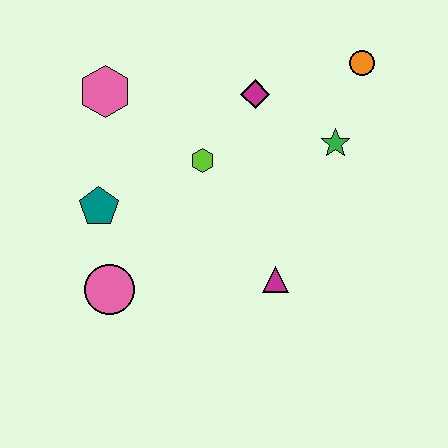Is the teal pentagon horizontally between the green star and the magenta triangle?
No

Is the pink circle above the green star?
No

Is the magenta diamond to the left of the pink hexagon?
No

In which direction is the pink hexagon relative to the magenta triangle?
The pink hexagon is above the magenta triangle.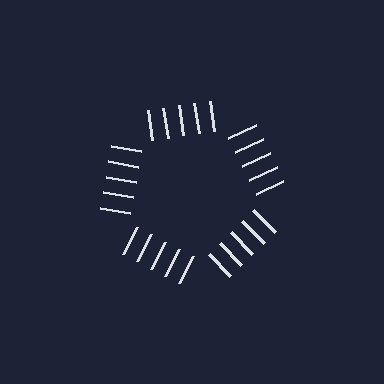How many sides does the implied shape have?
5 sides — the line-ends trace a pentagon.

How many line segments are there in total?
25 — 5 along each of the 5 edges.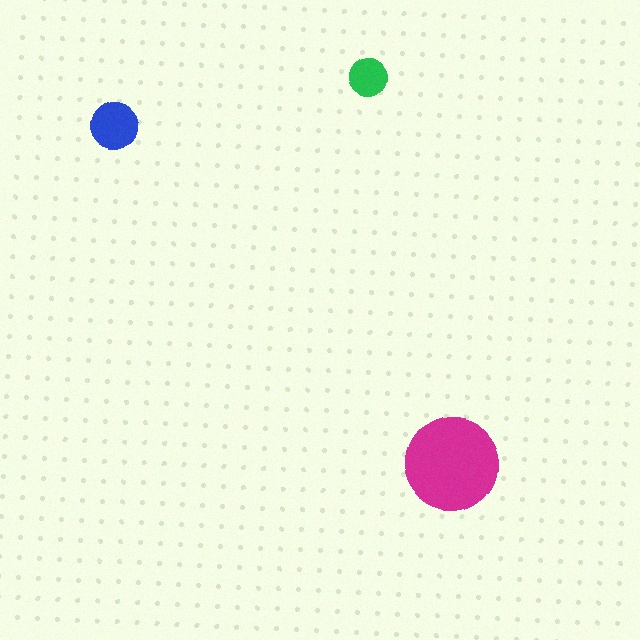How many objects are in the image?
There are 3 objects in the image.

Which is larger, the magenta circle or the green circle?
The magenta one.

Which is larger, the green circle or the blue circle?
The blue one.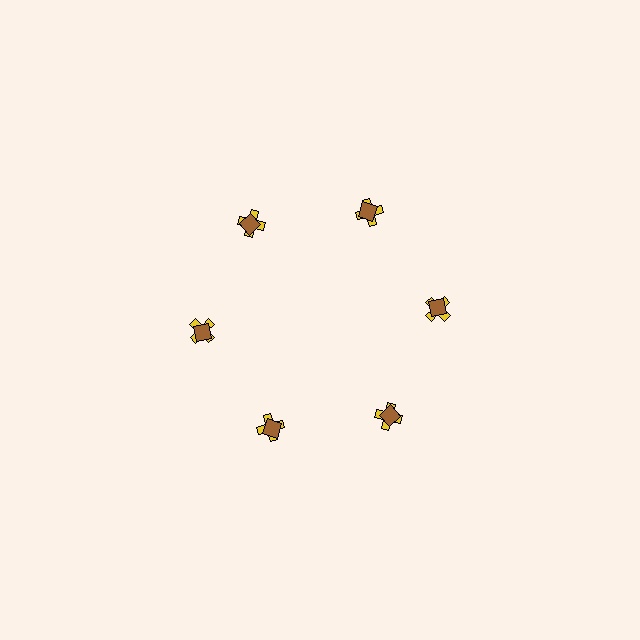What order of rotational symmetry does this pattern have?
This pattern has 6-fold rotational symmetry.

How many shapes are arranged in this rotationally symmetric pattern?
There are 12 shapes, arranged in 6 groups of 2.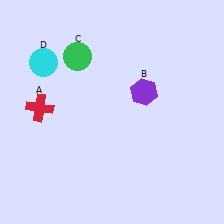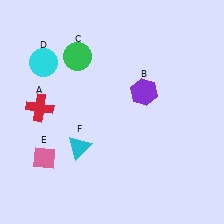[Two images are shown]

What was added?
A pink diamond (E), a cyan triangle (F) were added in Image 2.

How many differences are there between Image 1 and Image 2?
There are 2 differences between the two images.